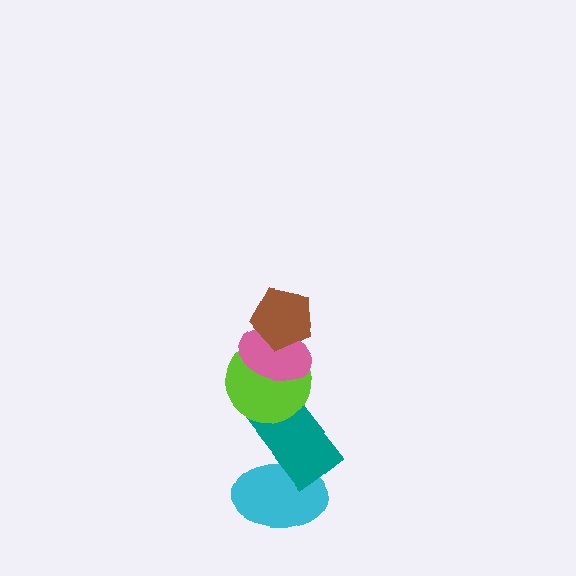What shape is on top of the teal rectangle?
The lime circle is on top of the teal rectangle.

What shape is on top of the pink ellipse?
The brown pentagon is on top of the pink ellipse.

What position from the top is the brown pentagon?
The brown pentagon is 1st from the top.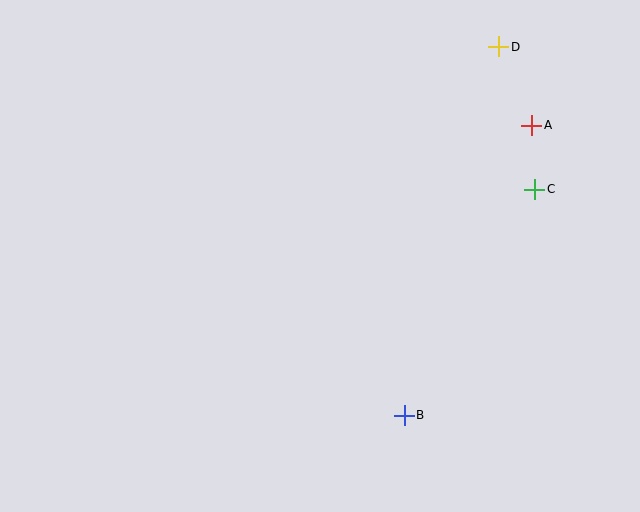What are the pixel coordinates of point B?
Point B is at (404, 415).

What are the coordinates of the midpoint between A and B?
The midpoint between A and B is at (468, 270).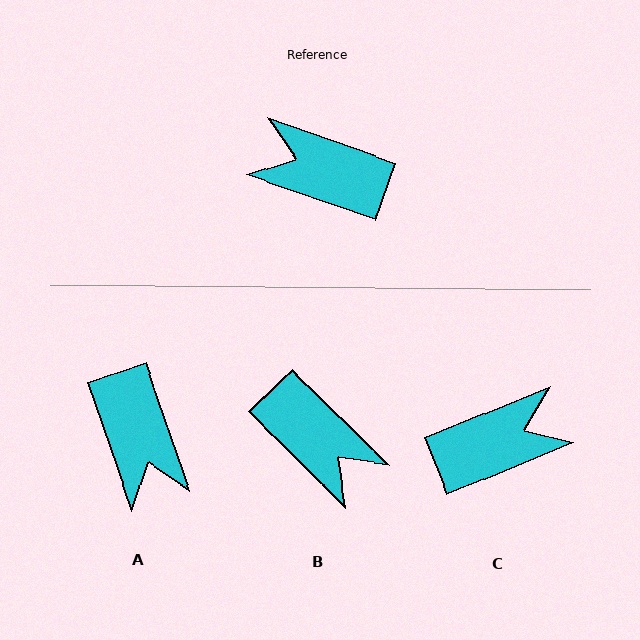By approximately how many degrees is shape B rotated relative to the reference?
Approximately 155 degrees counter-clockwise.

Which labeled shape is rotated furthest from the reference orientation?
B, about 155 degrees away.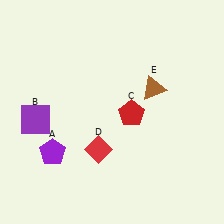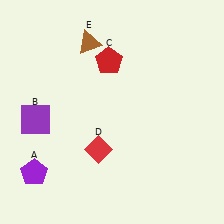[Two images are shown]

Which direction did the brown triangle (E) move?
The brown triangle (E) moved left.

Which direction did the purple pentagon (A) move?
The purple pentagon (A) moved down.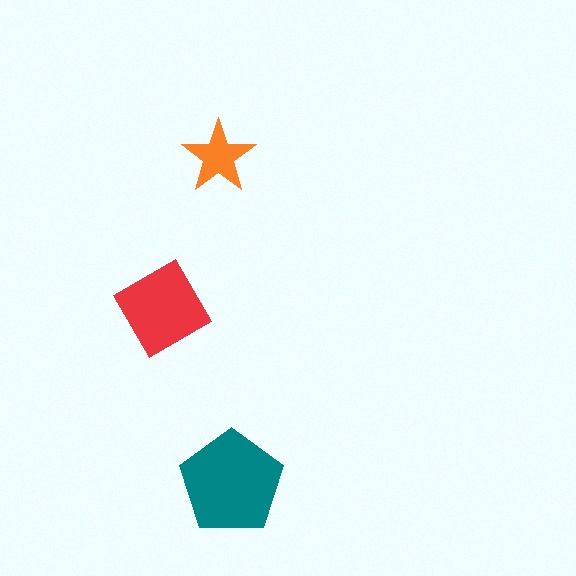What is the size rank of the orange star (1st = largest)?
3rd.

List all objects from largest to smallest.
The teal pentagon, the red diamond, the orange star.